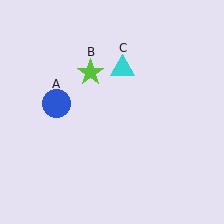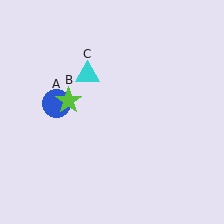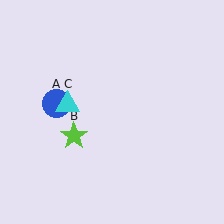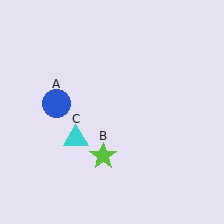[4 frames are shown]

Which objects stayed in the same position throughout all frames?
Blue circle (object A) remained stationary.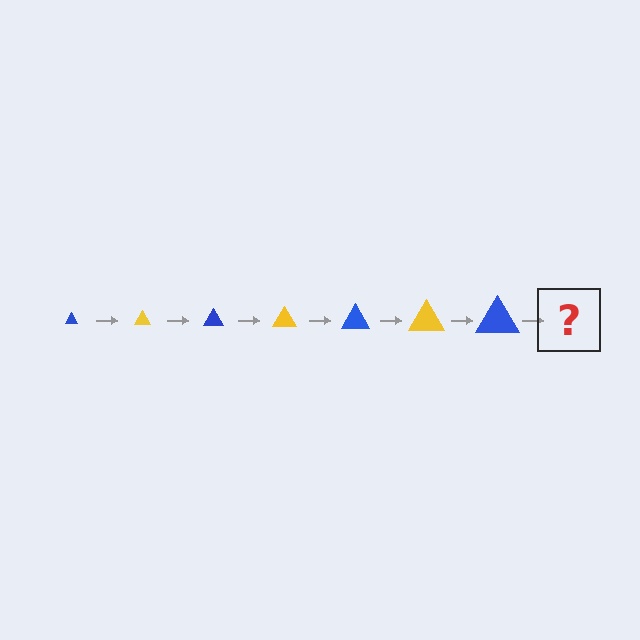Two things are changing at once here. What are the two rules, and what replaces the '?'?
The two rules are that the triangle grows larger each step and the color cycles through blue and yellow. The '?' should be a yellow triangle, larger than the previous one.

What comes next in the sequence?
The next element should be a yellow triangle, larger than the previous one.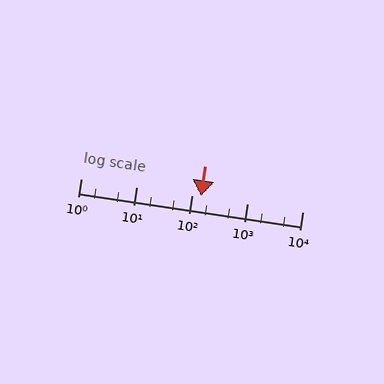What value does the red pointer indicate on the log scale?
The pointer indicates approximately 150.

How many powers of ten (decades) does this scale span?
The scale spans 4 decades, from 1 to 10000.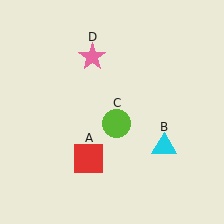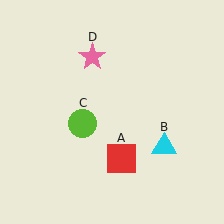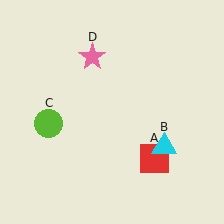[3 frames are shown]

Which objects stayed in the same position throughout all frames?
Cyan triangle (object B) and pink star (object D) remained stationary.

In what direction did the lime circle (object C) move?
The lime circle (object C) moved left.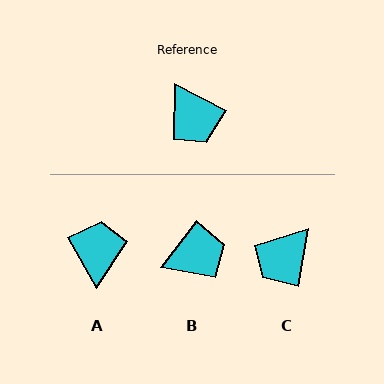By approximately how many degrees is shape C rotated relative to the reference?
Approximately 72 degrees clockwise.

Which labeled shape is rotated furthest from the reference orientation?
A, about 147 degrees away.